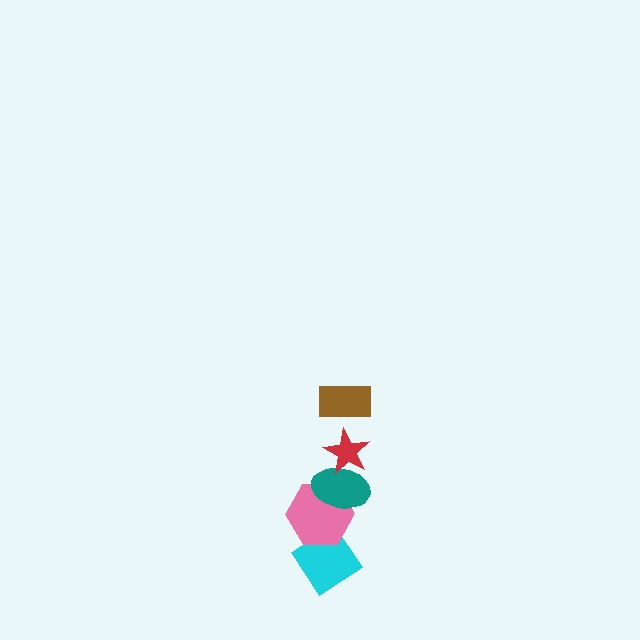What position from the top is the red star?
The red star is 2nd from the top.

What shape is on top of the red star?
The brown rectangle is on top of the red star.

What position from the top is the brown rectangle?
The brown rectangle is 1st from the top.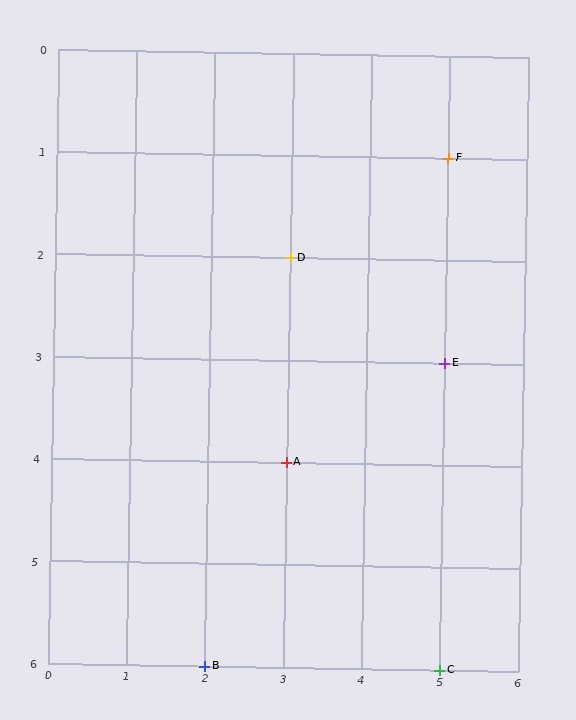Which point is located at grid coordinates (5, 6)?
Point C is at (5, 6).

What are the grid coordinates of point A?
Point A is at grid coordinates (3, 4).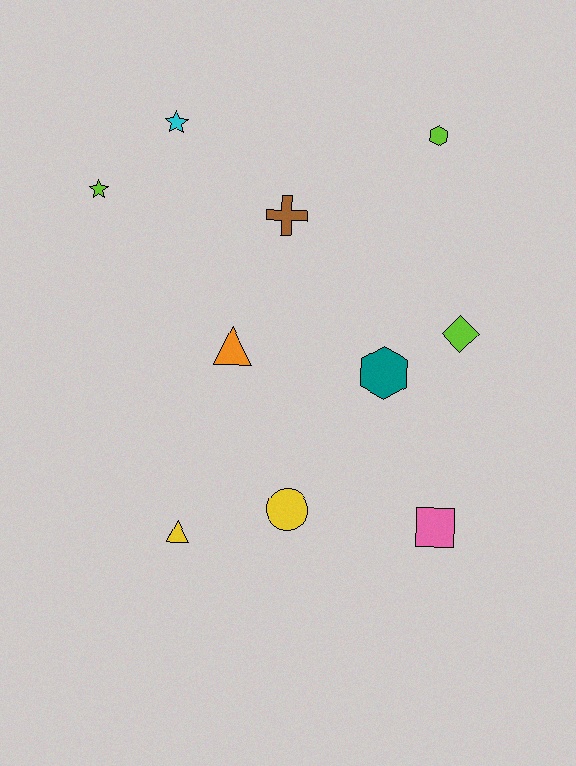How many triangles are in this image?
There are 2 triangles.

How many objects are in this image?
There are 10 objects.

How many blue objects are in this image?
There are no blue objects.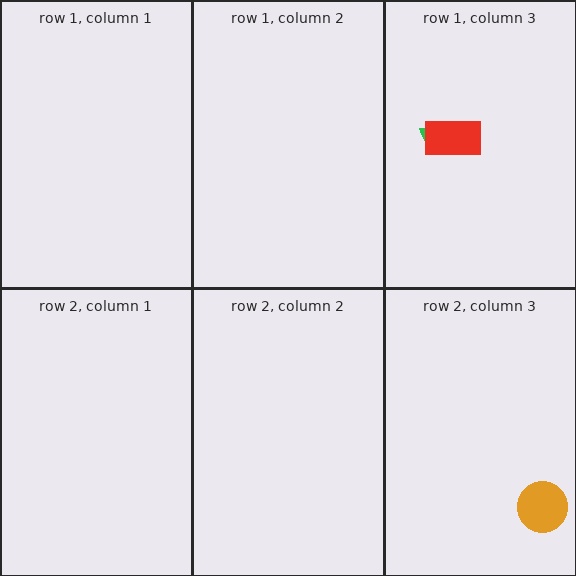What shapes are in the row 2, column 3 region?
The orange circle.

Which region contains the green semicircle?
The row 1, column 3 region.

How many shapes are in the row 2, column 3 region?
1.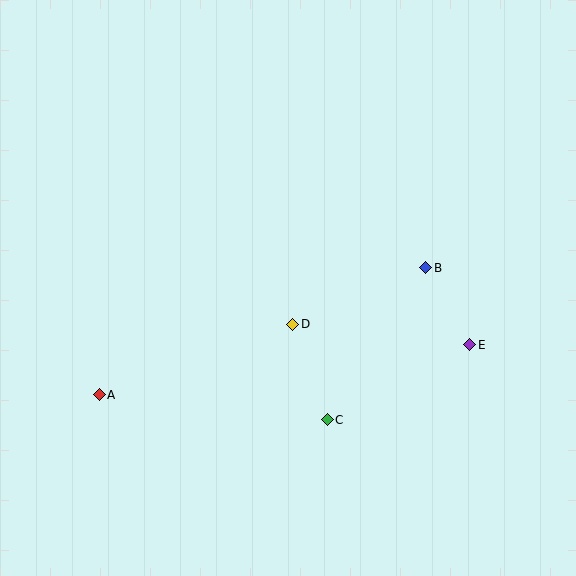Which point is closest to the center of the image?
Point D at (293, 324) is closest to the center.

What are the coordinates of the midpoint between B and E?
The midpoint between B and E is at (448, 306).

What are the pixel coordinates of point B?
Point B is at (426, 268).